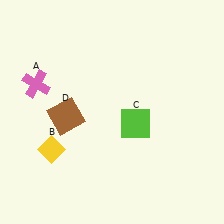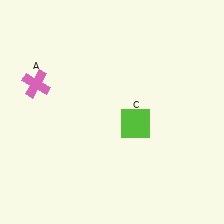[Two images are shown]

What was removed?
The brown square (D), the yellow diamond (B) were removed in Image 2.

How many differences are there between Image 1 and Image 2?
There are 2 differences between the two images.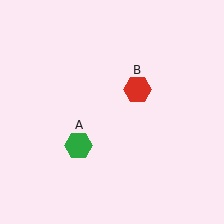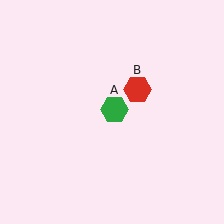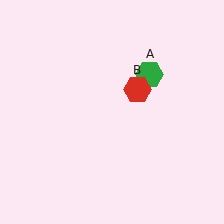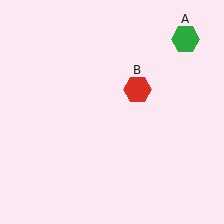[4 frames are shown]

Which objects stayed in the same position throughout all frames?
Red hexagon (object B) remained stationary.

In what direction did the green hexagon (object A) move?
The green hexagon (object A) moved up and to the right.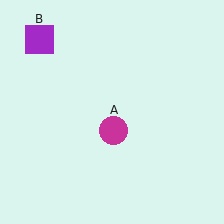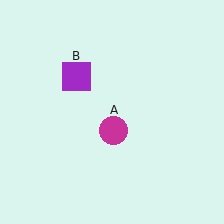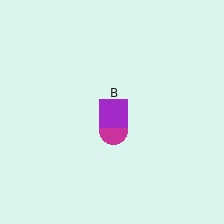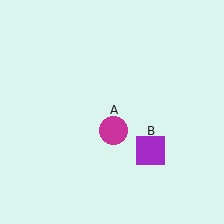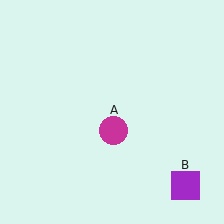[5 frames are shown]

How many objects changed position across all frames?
1 object changed position: purple square (object B).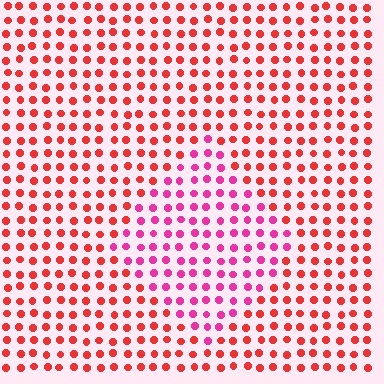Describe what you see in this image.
The image is filled with small red elements in a uniform arrangement. A diamond-shaped region is visible where the elements are tinted to a slightly different hue, forming a subtle color boundary.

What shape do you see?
I see a diamond.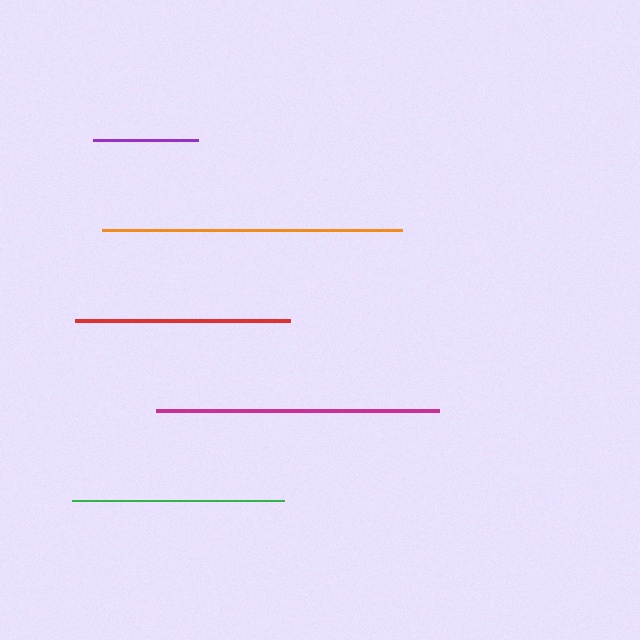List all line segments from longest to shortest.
From longest to shortest: orange, magenta, red, green, purple.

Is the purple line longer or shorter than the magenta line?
The magenta line is longer than the purple line.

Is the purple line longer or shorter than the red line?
The red line is longer than the purple line.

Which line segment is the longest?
The orange line is the longest at approximately 299 pixels.